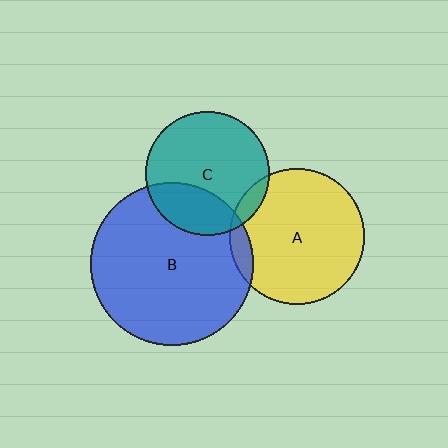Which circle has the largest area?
Circle B (blue).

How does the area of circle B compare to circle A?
Approximately 1.4 times.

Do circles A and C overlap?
Yes.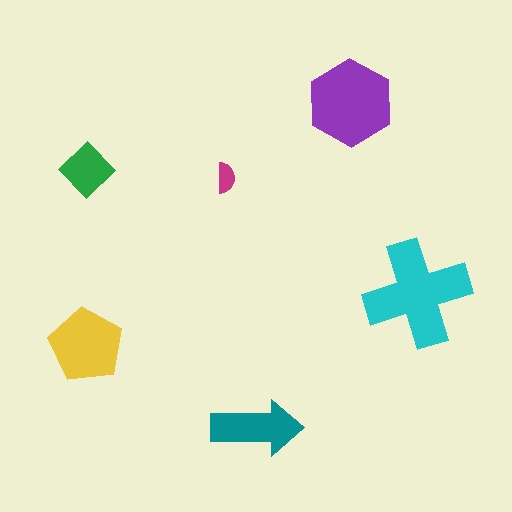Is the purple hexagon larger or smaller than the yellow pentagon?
Larger.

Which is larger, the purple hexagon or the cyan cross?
The cyan cross.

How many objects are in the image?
There are 6 objects in the image.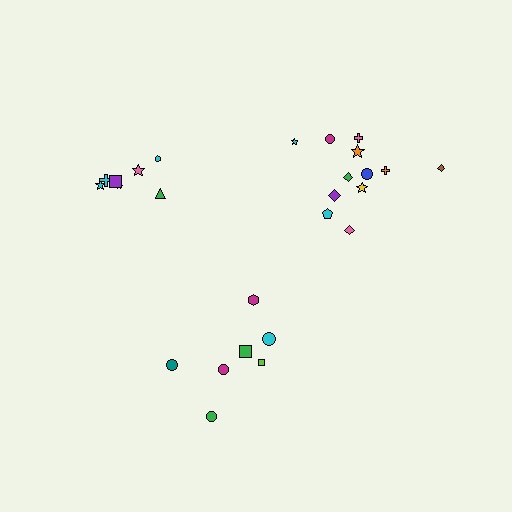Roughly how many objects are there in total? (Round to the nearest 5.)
Roughly 25 objects in total.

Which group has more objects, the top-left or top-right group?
The top-right group.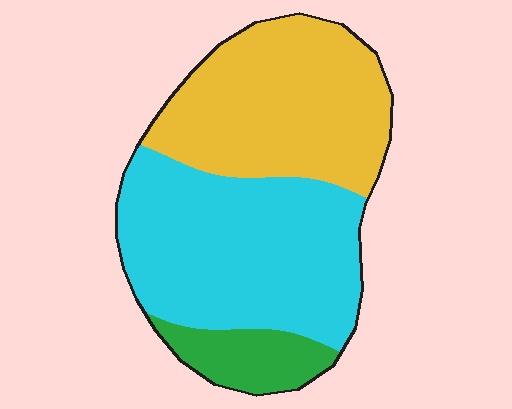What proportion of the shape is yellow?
Yellow takes up about two fifths (2/5) of the shape.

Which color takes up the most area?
Cyan, at roughly 50%.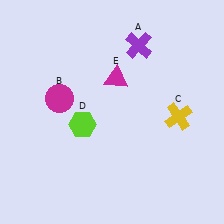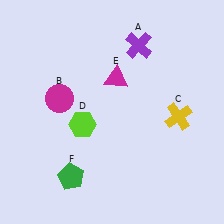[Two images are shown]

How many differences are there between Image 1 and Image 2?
There is 1 difference between the two images.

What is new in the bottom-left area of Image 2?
A green pentagon (F) was added in the bottom-left area of Image 2.